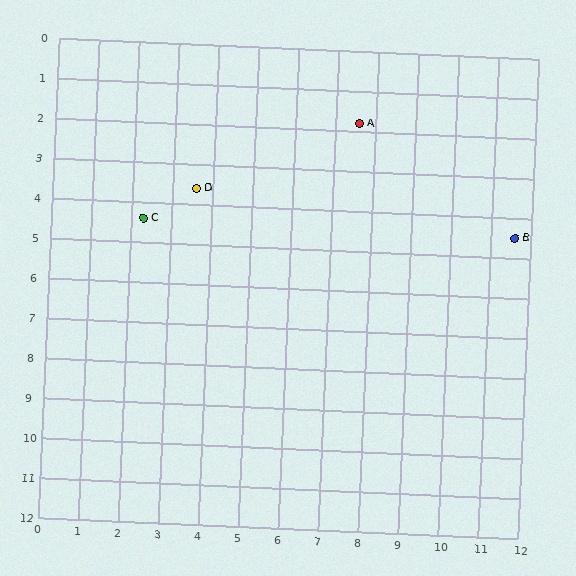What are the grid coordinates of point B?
Point B is at approximately (11.6, 4.5).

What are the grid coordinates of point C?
Point C is at approximately (2.3, 4.4).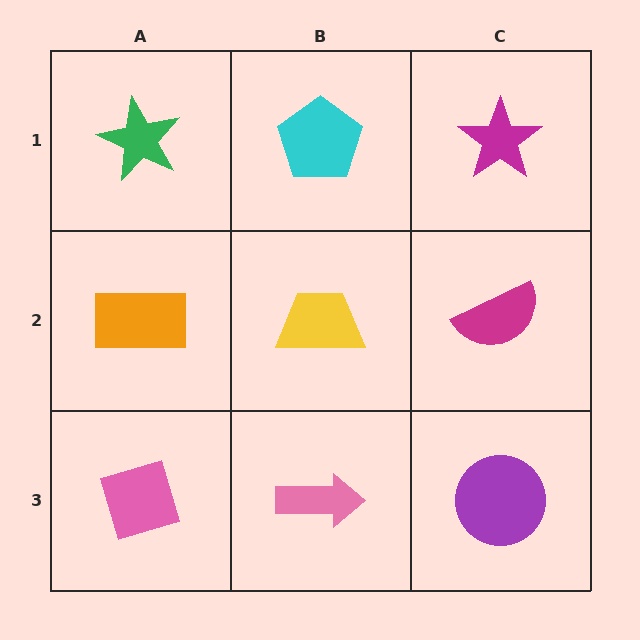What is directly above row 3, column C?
A magenta semicircle.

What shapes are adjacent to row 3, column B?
A yellow trapezoid (row 2, column B), a pink diamond (row 3, column A), a purple circle (row 3, column C).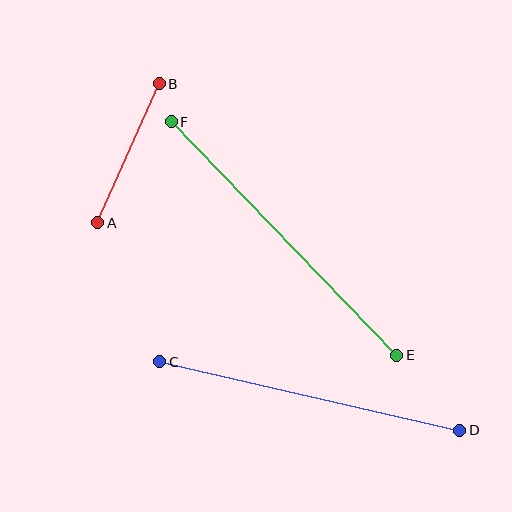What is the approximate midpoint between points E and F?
The midpoint is at approximately (284, 239) pixels.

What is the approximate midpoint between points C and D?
The midpoint is at approximately (310, 396) pixels.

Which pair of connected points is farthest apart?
Points E and F are farthest apart.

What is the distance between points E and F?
The distance is approximately 325 pixels.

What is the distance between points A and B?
The distance is approximately 152 pixels.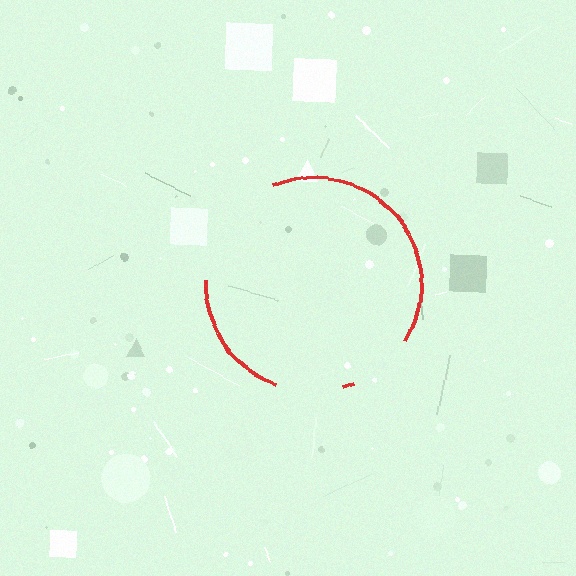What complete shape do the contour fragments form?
The contour fragments form a circle.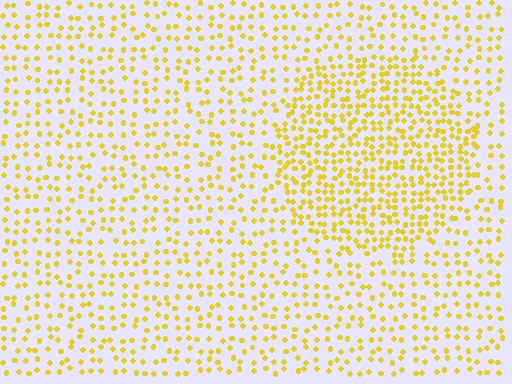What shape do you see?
I see a circle.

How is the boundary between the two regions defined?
The boundary is defined by a change in element density (approximately 1.9x ratio). All elements are the same color, size, and shape.